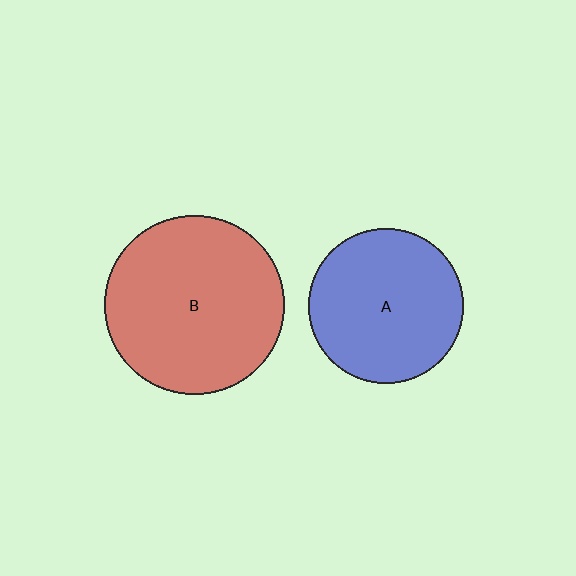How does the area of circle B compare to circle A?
Approximately 1.3 times.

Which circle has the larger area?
Circle B (red).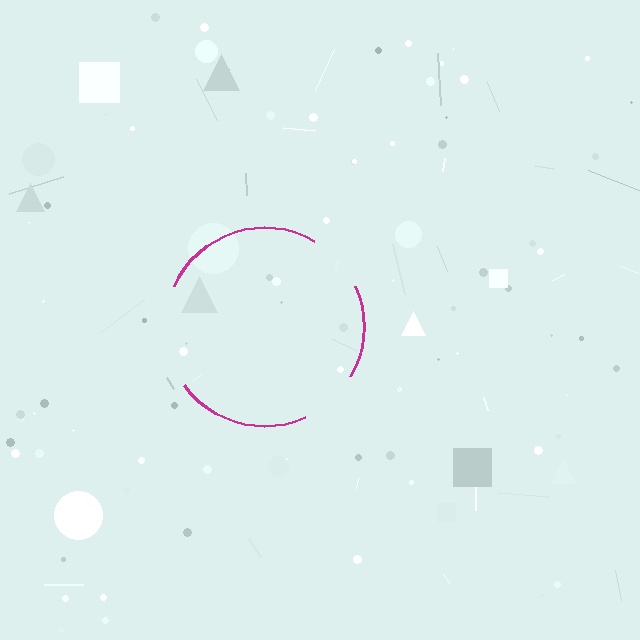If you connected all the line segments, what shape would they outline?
They would outline a circle.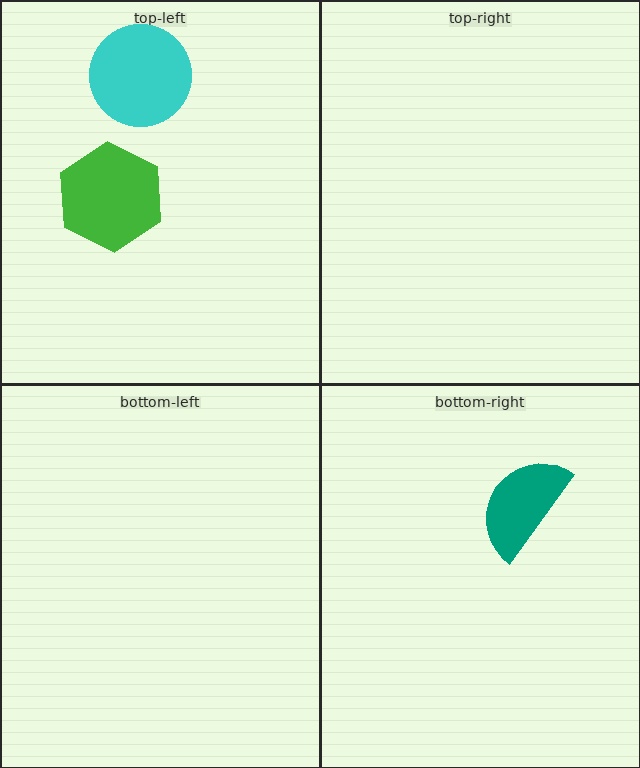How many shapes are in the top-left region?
2.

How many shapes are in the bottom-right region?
1.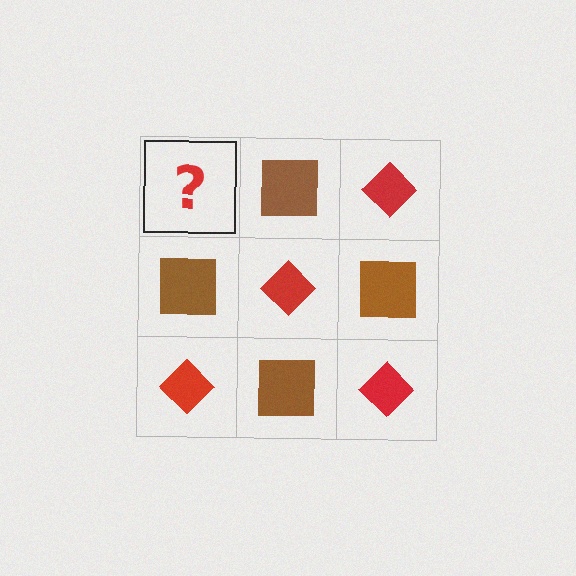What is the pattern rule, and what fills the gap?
The rule is that it alternates red diamond and brown square in a checkerboard pattern. The gap should be filled with a red diamond.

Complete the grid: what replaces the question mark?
The question mark should be replaced with a red diamond.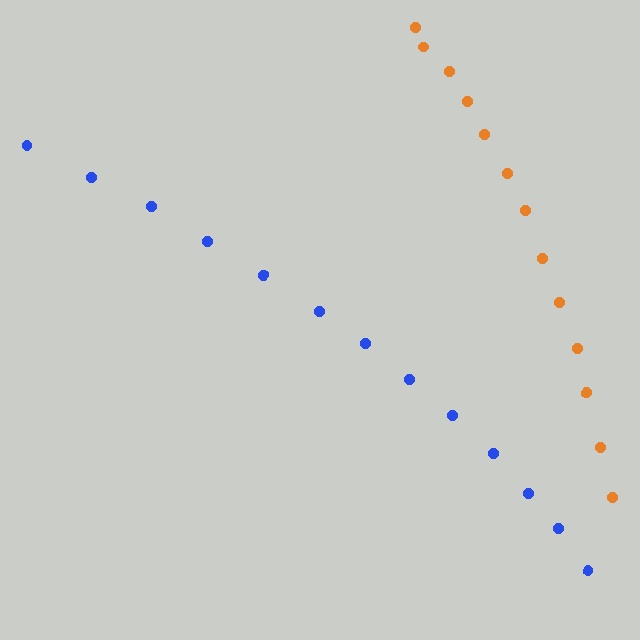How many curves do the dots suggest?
There are 2 distinct paths.